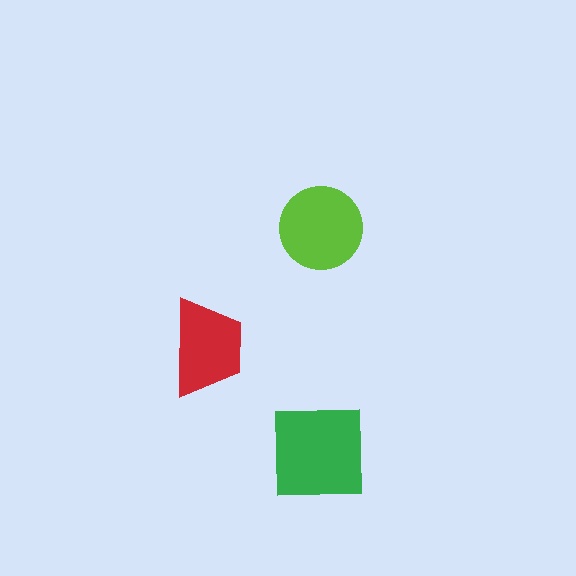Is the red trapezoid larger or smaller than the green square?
Smaller.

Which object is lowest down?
The green square is bottommost.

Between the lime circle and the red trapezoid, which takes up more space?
The lime circle.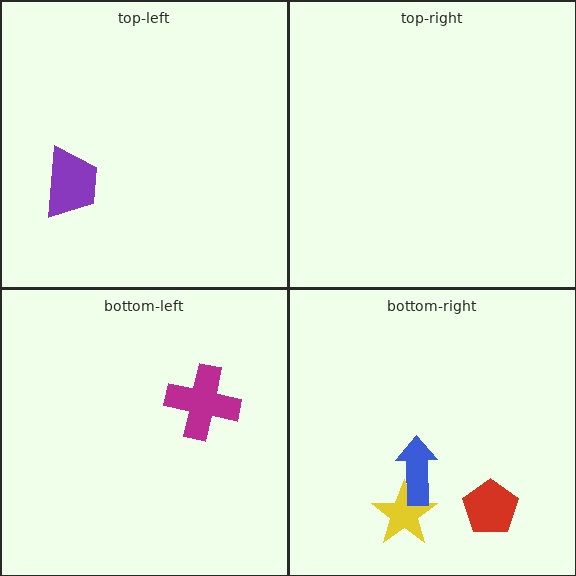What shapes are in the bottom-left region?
The magenta cross.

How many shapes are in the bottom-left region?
1.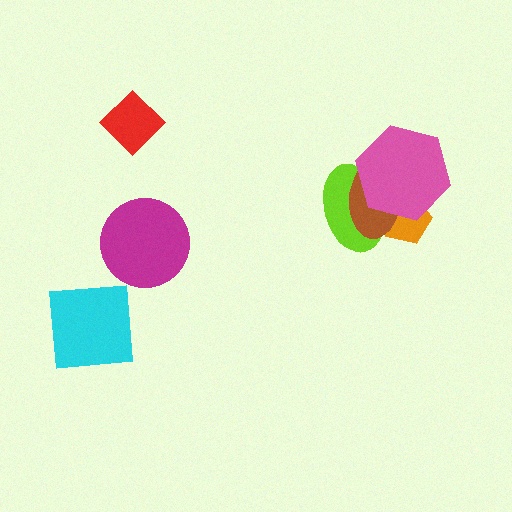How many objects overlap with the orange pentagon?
3 objects overlap with the orange pentagon.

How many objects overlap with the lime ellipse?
3 objects overlap with the lime ellipse.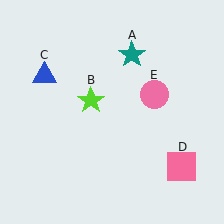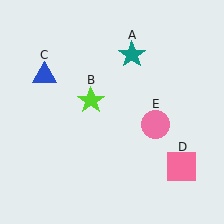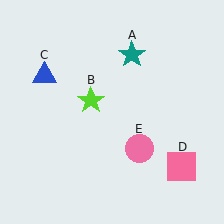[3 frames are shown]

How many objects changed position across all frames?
1 object changed position: pink circle (object E).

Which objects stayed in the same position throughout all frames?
Teal star (object A) and lime star (object B) and blue triangle (object C) and pink square (object D) remained stationary.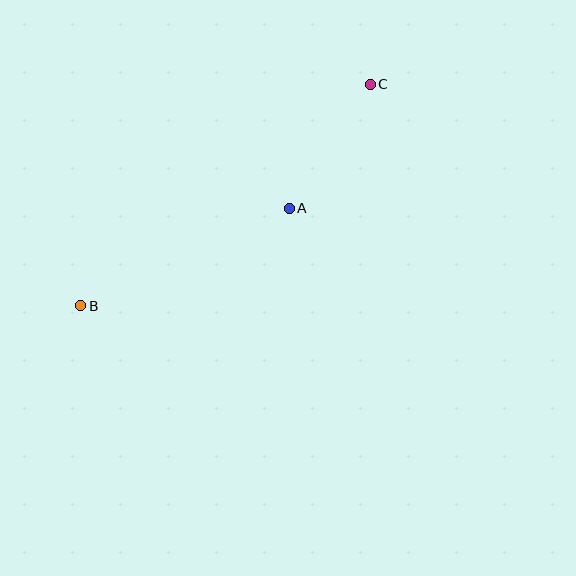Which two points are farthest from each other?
Points B and C are farthest from each other.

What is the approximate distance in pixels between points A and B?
The distance between A and B is approximately 230 pixels.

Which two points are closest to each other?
Points A and C are closest to each other.